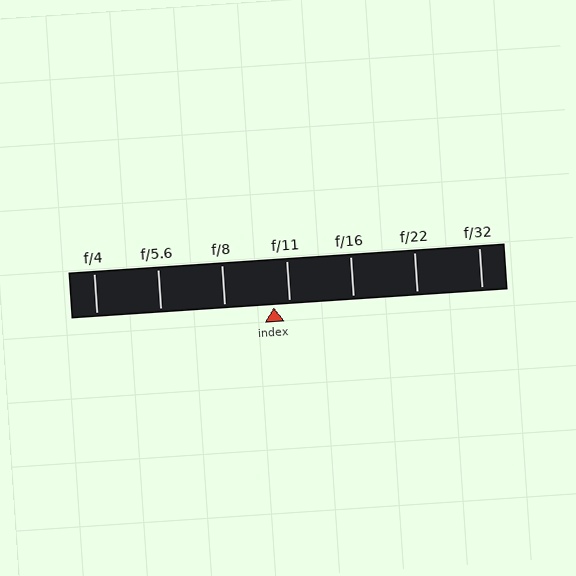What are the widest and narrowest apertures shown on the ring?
The widest aperture shown is f/4 and the narrowest is f/32.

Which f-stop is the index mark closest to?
The index mark is closest to f/11.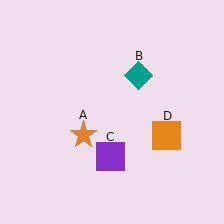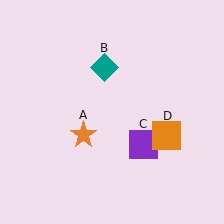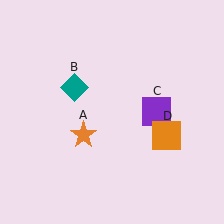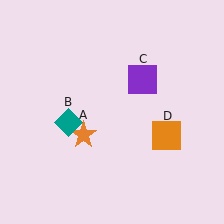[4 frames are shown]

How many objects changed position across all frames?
2 objects changed position: teal diamond (object B), purple square (object C).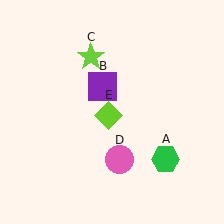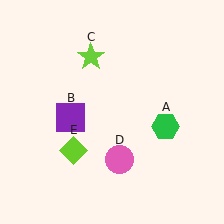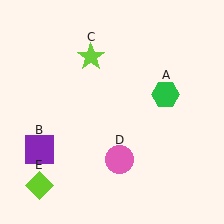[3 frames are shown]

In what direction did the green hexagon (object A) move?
The green hexagon (object A) moved up.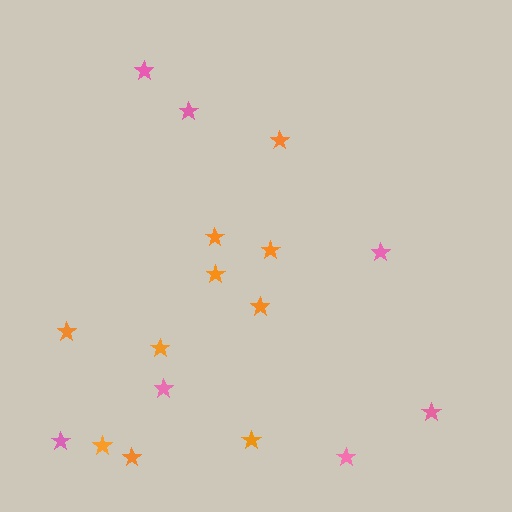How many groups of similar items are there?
There are 2 groups: one group of orange stars (10) and one group of pink stars (7).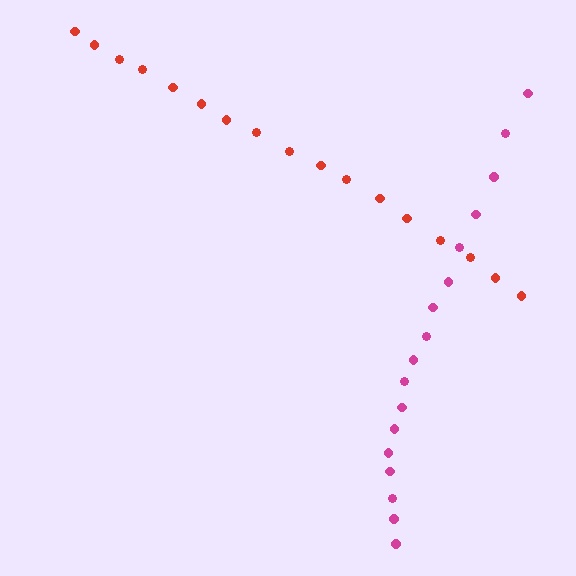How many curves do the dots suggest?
There are 2 distinct paths.